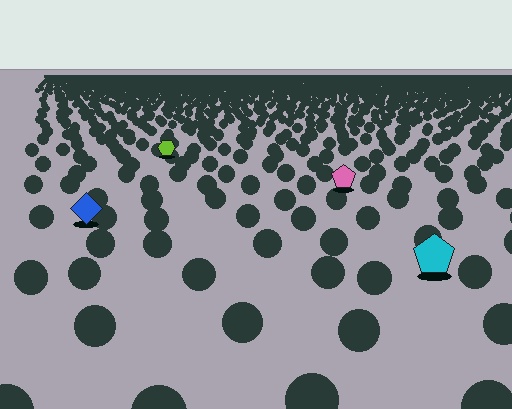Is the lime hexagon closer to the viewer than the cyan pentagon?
No. The cyan pentagon is closer — you can tell from the texture gradient: the ground texture is coarser near it.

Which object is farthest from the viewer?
The lime hexagon is farthest from the viewer. It appears smaller and the ground texture around it is denser.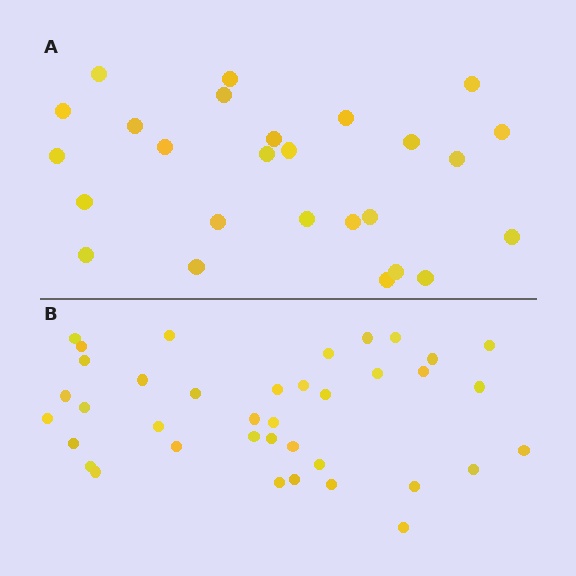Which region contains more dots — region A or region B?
Region B (the bottom region) has more dots.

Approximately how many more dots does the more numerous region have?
Region B has roughly 12 or so more dots than region A.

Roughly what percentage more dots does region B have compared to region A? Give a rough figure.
About 45% more.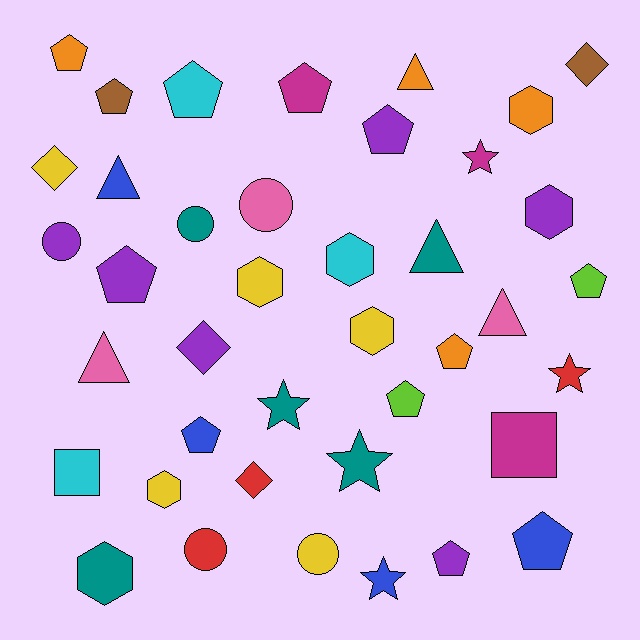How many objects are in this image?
There are 40 objects.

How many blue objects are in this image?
There are 4 blue objects.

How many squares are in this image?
There are 2 squares.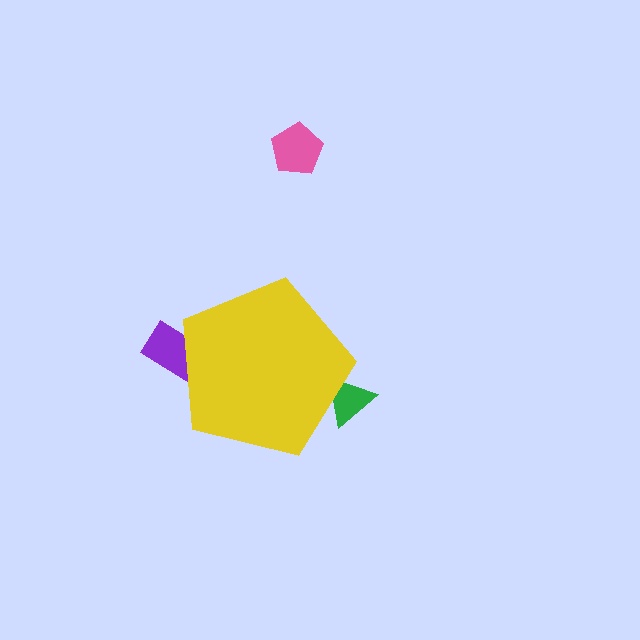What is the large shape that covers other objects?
A yellow pentagon.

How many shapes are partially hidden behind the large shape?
2 shapes are partially hidden.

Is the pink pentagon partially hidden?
No, the pink pentagon is fully visible.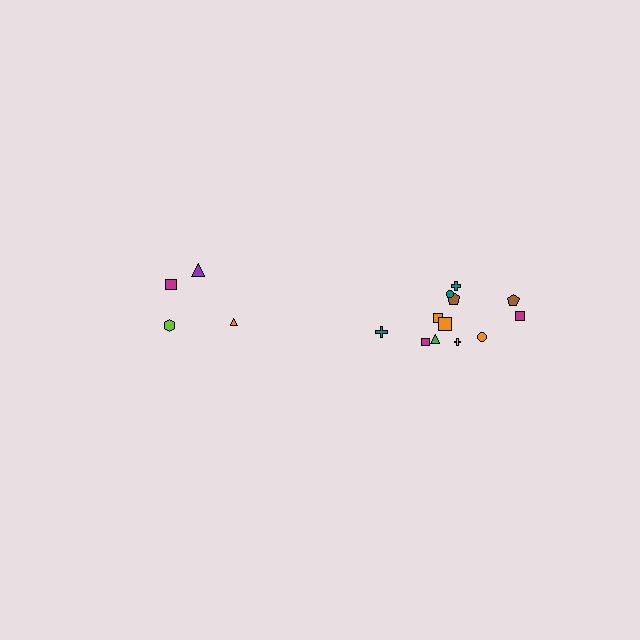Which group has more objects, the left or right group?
The right group.